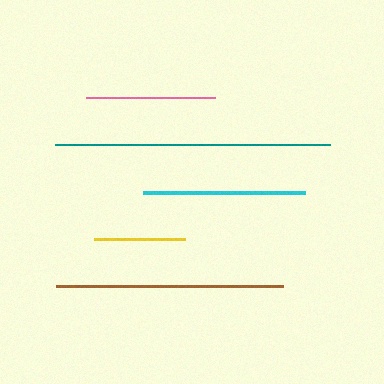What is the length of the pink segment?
The pink segment is approximately 129 pixels long.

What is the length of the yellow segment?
The yellow segment is approximately 91 pixels long.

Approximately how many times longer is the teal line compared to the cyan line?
The teal line is approximately 1.7 times the length of the cyan line.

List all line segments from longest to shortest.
From longest to shortest: teal, brown, cyan, pink, yellow.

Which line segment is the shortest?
The yellow line is the shortest at approximately 91 pixels.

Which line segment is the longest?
The teal line is the longest at approximately 276 pixels.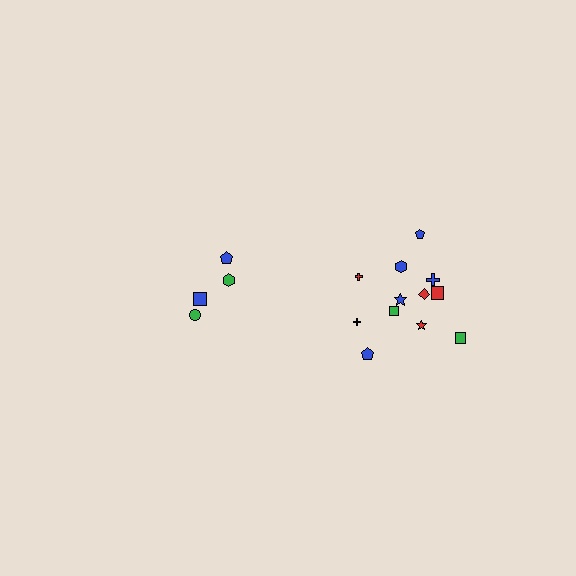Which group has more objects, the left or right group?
The right group.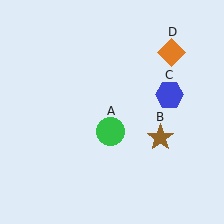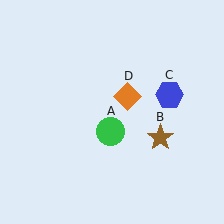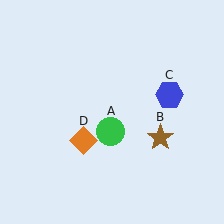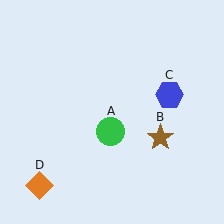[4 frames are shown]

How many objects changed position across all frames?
1 object changed position: orange diamond (object D).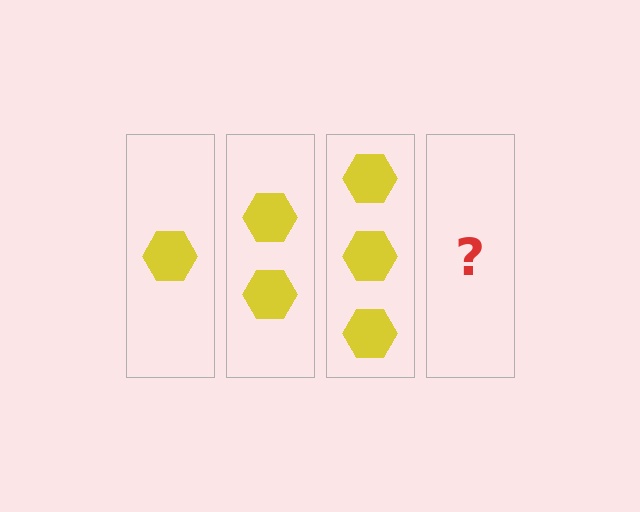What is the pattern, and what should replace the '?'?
The pattern is that each step adds one more hexagon. The '?' should be 4 hexagons.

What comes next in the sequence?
The next element should be 4 hexagons.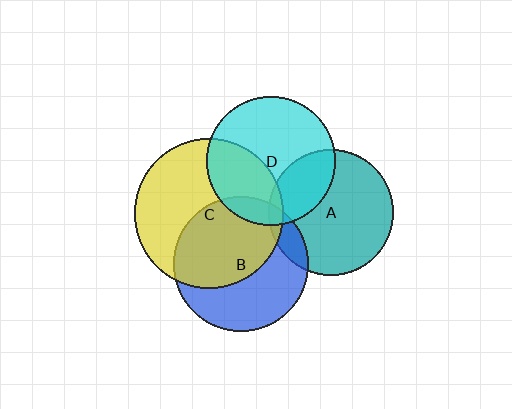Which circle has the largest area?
Circle C (yellow).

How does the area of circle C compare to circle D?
Approximately 1.3 times.